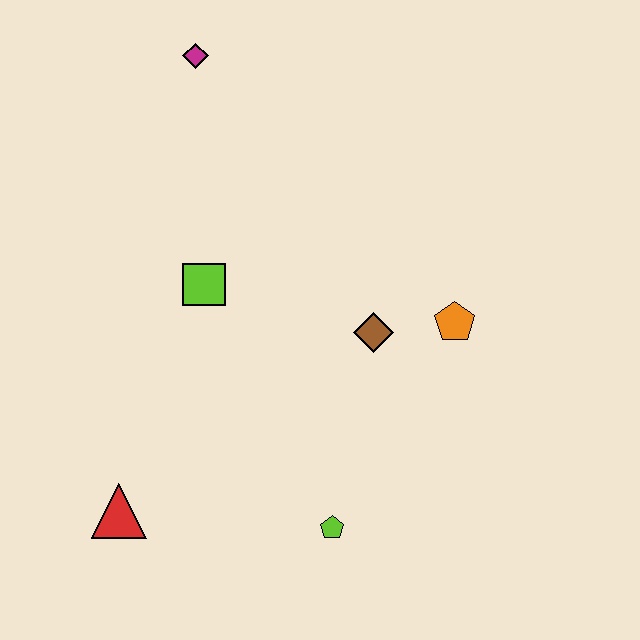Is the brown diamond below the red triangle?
No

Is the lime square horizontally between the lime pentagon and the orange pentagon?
No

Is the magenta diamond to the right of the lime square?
No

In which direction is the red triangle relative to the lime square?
The red triangle is below the lime square.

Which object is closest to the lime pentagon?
The brown diamond is closest to the lime pentagon.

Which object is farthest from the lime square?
The lime pentagon is farthest from the lime square.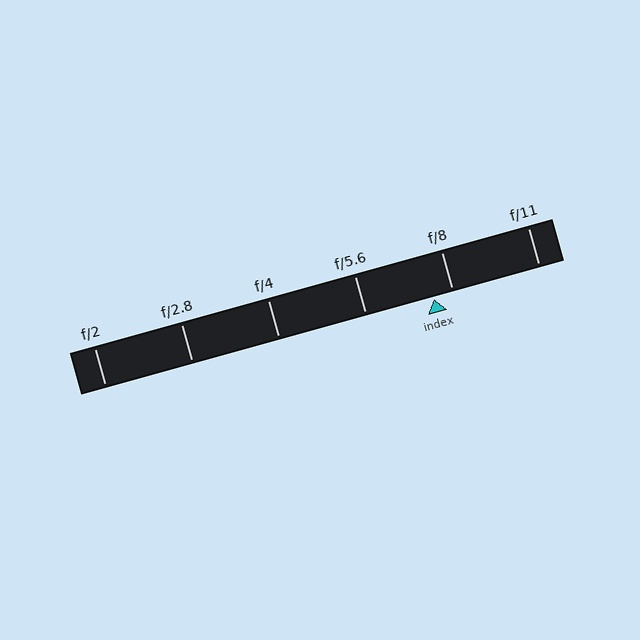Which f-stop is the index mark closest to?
The index mark is closest to f/8.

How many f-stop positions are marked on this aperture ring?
There are 6 f-stop positions marked.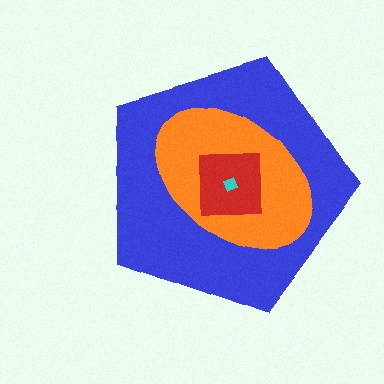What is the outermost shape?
The blue pentagon.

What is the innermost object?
The cyan diamond.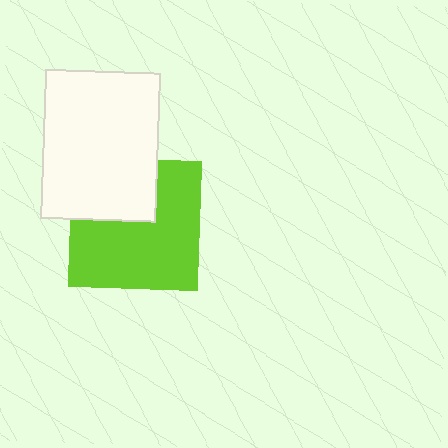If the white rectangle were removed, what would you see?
You would see the complete lime square.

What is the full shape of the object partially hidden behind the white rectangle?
The partially hidden object is a lime square.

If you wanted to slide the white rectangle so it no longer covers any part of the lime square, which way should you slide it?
Slide it up — that is the most direct way to separate the two shapes.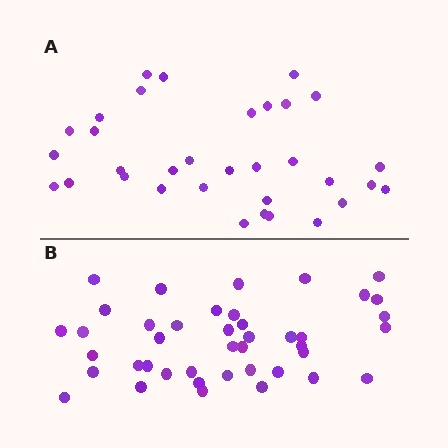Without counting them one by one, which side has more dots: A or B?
Region B (the bottom region) has more dots.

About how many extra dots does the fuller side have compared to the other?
Region B has roughly 8 or so more dots than region A.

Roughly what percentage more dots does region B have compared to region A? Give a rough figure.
About 25% more.